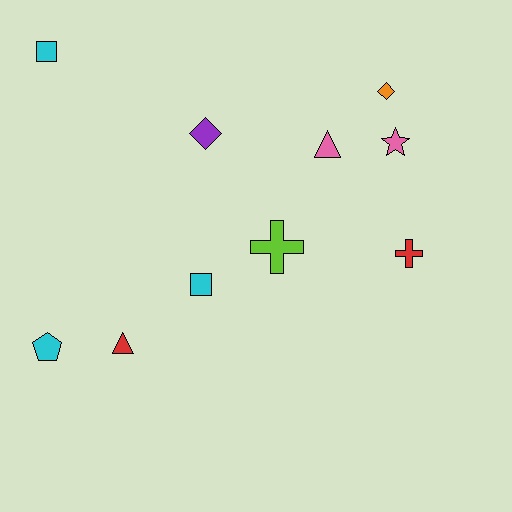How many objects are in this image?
There are 10 objects.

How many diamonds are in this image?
There are 2 diamonds.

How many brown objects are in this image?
There are no brown objects.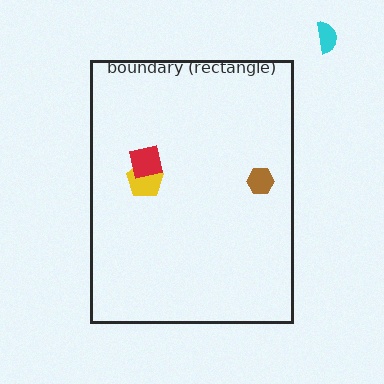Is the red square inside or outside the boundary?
Inside.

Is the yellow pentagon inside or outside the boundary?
Inside.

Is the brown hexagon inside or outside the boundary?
Inside.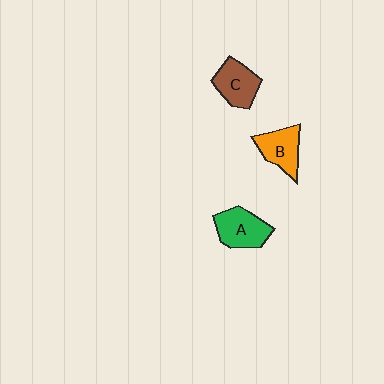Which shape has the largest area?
Shape A (green).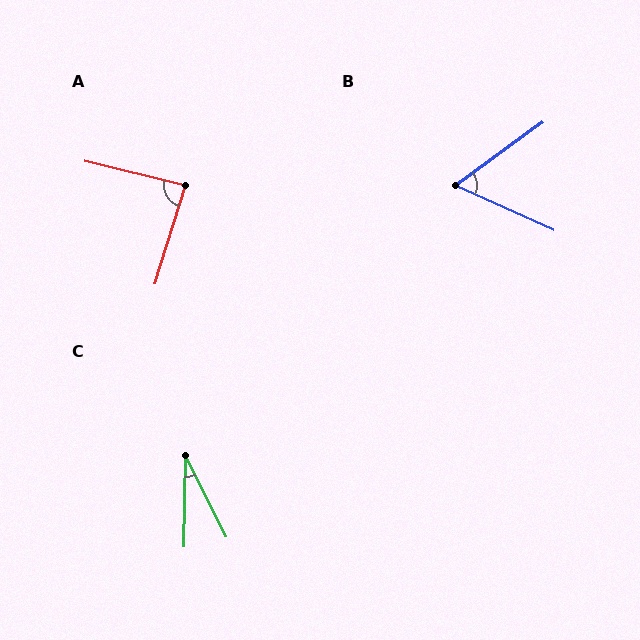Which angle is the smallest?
C, at approximately 27 degrees.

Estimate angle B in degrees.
Approximately 60 degrees.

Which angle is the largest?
A, at approximately 86 degrees.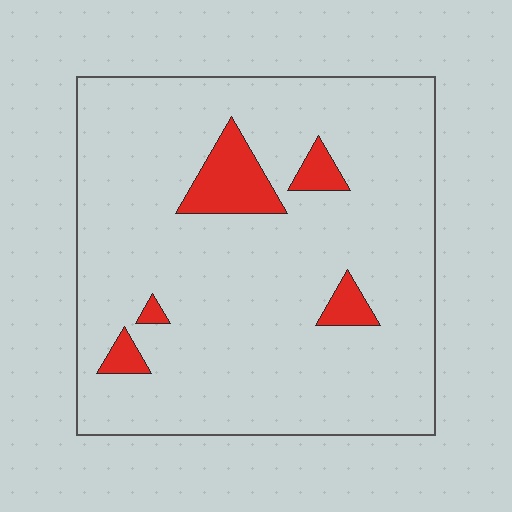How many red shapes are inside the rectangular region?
5.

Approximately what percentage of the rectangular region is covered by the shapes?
Approximately 10%.